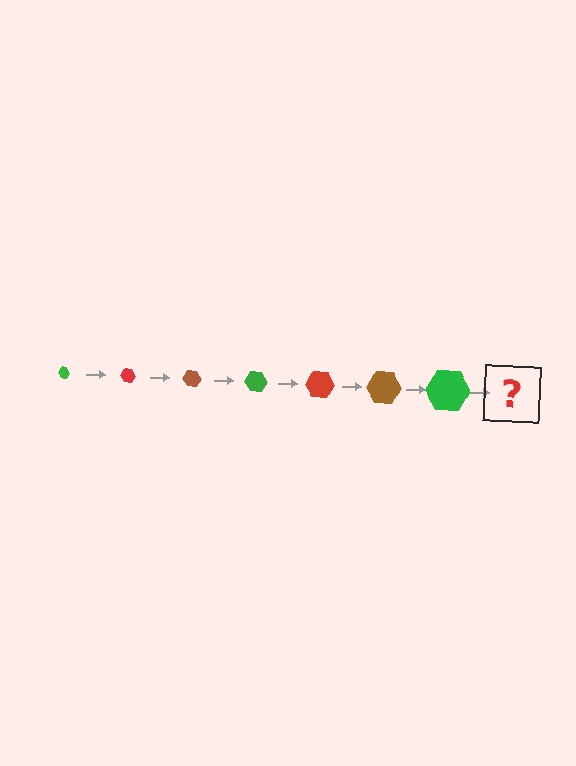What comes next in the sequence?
The next element should be a red hexagon, larger than the previous one.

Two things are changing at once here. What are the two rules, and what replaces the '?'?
The two rules are that the hexagon grows larger each step and the color cycles through green, red, and brown. The '?' should be a red hexagon, larger than the previous one.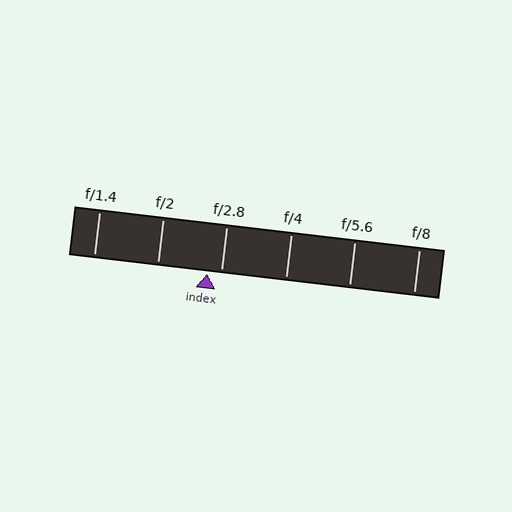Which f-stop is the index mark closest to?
The index mark is closest to f/2.8.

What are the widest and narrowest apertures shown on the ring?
The widest aperture shown is f/1.4 and the narrowest is f/8.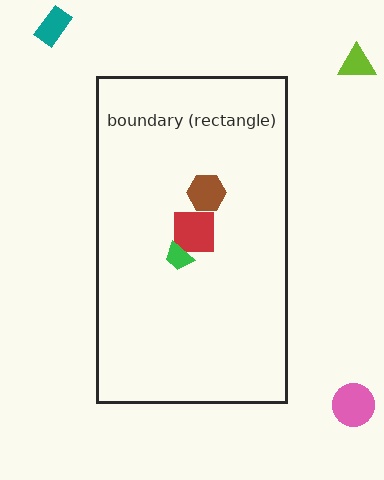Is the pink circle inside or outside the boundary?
Outside.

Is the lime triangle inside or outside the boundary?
Outside.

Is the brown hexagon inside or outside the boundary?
Inside.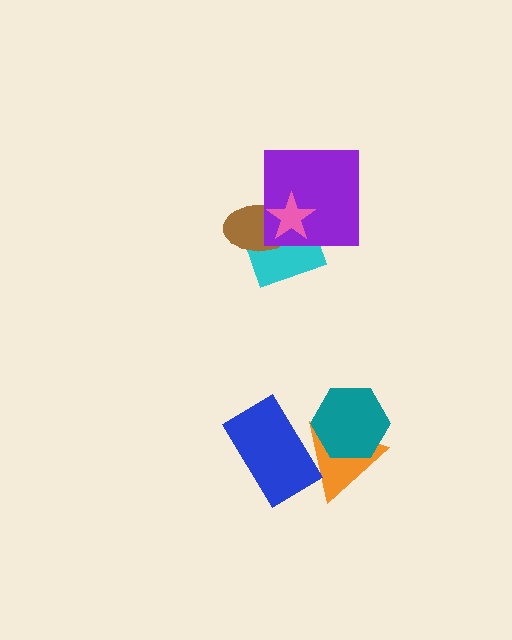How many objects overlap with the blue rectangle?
1 object overlaps with the blue rectangle.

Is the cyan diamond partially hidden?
Yes, it is partially covered by another shape.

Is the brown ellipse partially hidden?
Yes, it is partially covered by another shape.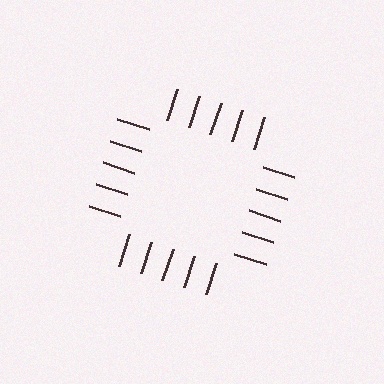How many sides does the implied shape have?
4 sides — the line-ends trace a square.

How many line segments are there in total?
20 — 5 along each of the 4 edges.